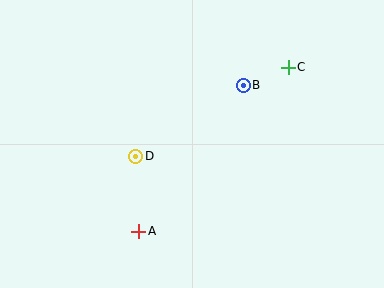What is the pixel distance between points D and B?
The distance between D and B is 129 pixels.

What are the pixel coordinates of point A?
Point A is at (139, 231).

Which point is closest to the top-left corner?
Point D is closest to the top-left corner.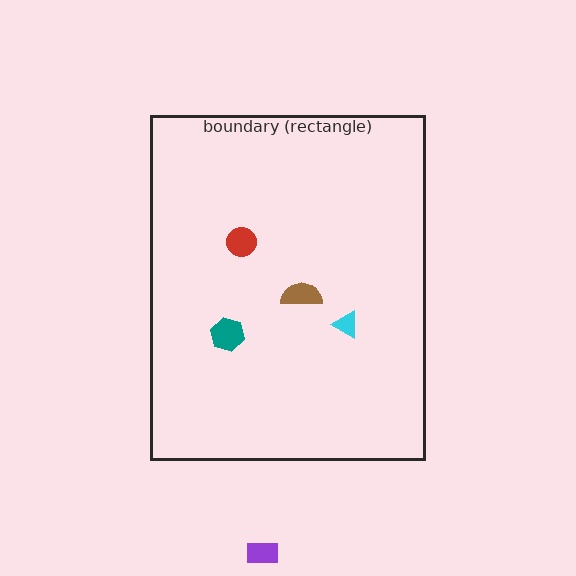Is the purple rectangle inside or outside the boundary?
Outside.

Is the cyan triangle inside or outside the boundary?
Inside.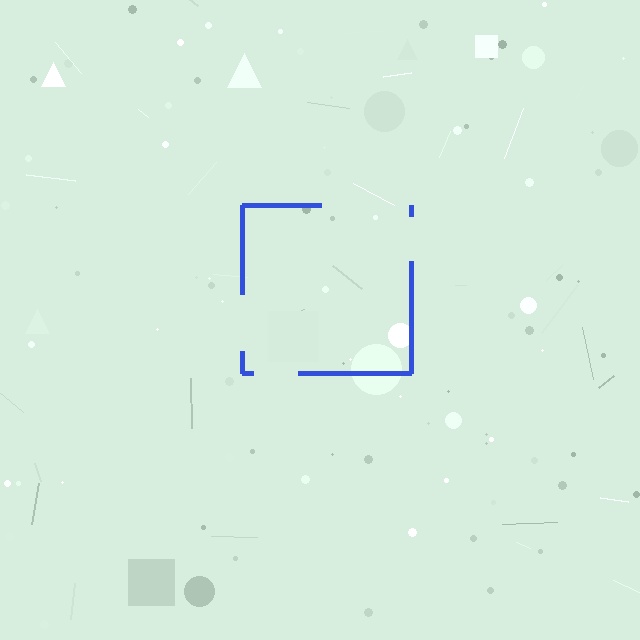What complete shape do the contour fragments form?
The contour fragments form a square.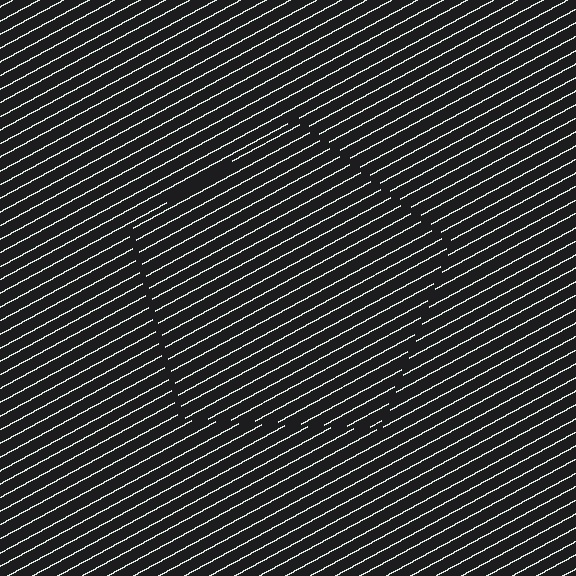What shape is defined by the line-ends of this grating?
An illusory pentagon. The interior of the shape contains the same grating, shifted by half a period — the contour is defined by the phase discontinuity where line-ends from the inner and outer gratings abut.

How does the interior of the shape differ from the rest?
The interior of the shape contains the same grating, shifted by half a period — the contour is defined by the phase discontinuity where line-ends from the inner and outer gratings abut.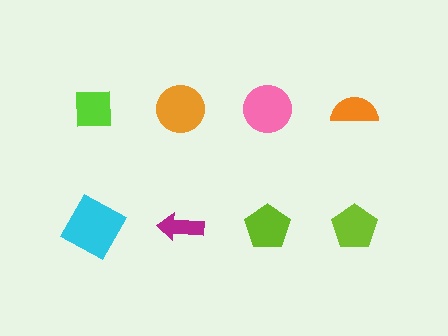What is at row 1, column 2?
An orange circle.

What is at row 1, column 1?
A lime square.